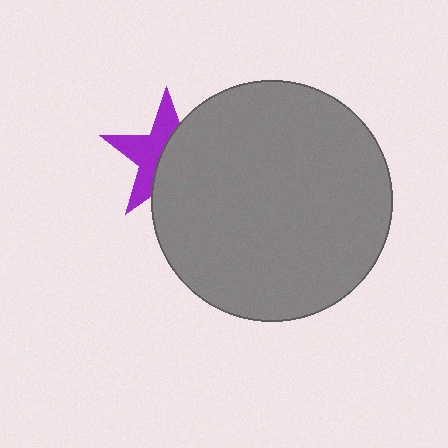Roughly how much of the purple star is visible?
About half of it is visible (roughly 48%).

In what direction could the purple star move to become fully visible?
The purple star could move left. That would shift it out from behind the gray circle entirely.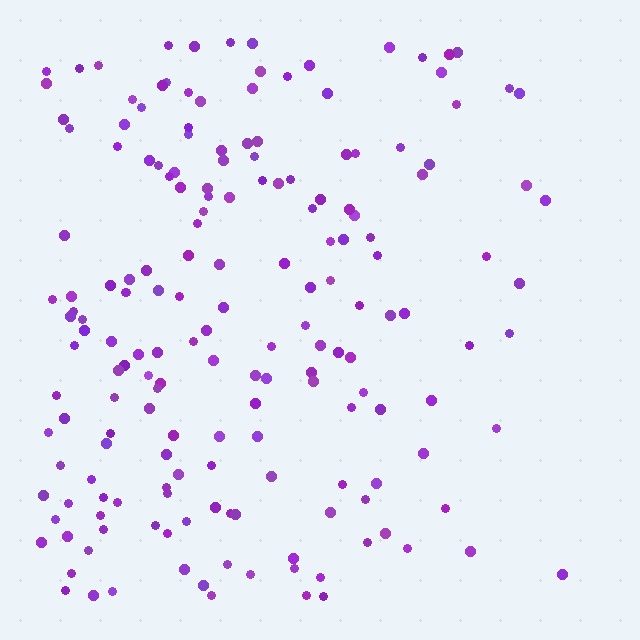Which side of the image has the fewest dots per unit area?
The right.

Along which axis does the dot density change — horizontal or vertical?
Horizontal.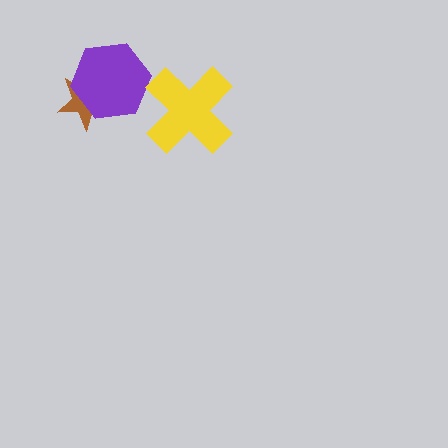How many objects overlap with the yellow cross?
0 objects overlap with the yellow cross.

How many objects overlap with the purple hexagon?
1 object overlaps with the purple hexagon.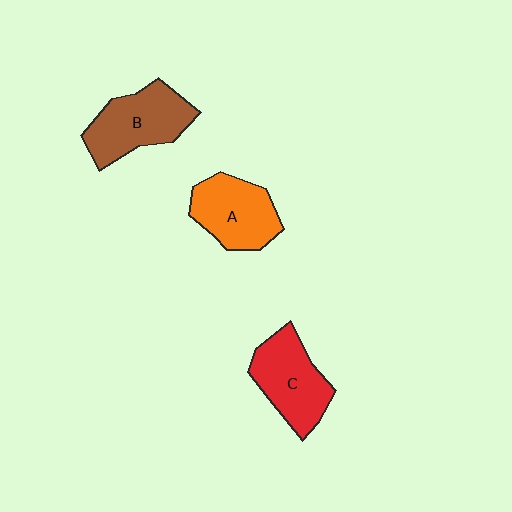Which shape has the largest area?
Shape B (brown).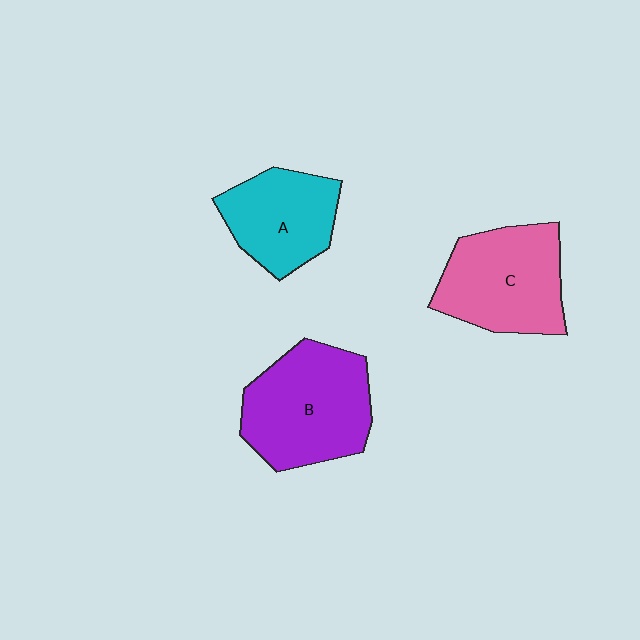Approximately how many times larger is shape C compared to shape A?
Approximately 1.3 times.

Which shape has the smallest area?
Shape A (cyan).